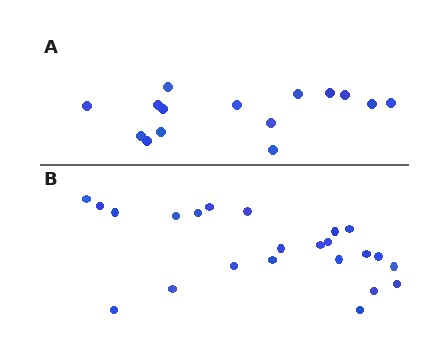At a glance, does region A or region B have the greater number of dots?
Region B (the bottom region) has more dots.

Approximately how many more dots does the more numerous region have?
Region B has roughly 8 or so more dots than region A.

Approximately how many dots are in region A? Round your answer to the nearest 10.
About 20 dots. (The exact count is 15, which rounds to 20.)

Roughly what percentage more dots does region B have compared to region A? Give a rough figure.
About 55% more.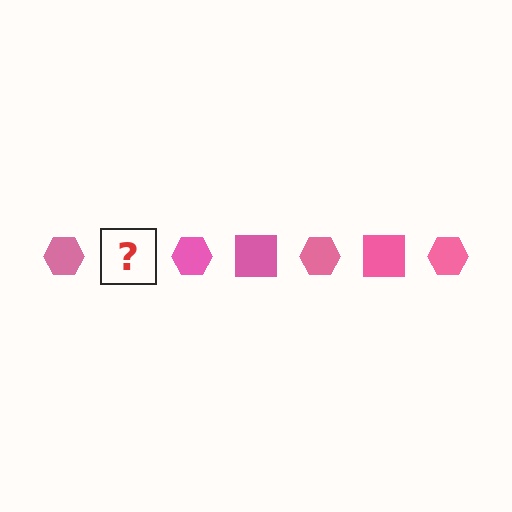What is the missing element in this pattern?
The missing element is a pink square.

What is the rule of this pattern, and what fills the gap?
The rule is that the pattern cycles through hexagon, square shapes in pink. The gap should be filled with a pink square.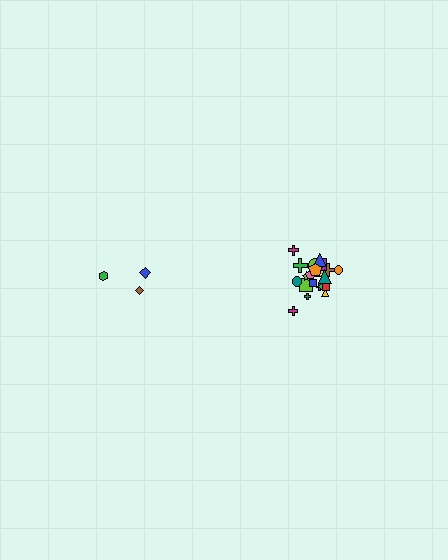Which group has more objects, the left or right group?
The right group.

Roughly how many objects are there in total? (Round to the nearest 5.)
Roughly 25 objects in total.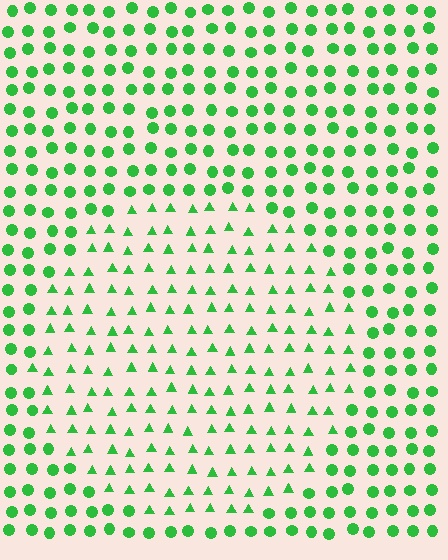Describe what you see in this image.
The image is filled with small green elements arranged in a uniform grid. A circle-shaped region contains triangles, while the surrounding area contains circles. The boundary is defined purely by the change in element shape.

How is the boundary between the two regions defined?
The boundary is defined by a change in element shape: triangles inside vs. circles outside. All elements share the same color and spacing.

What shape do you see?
I see a circle.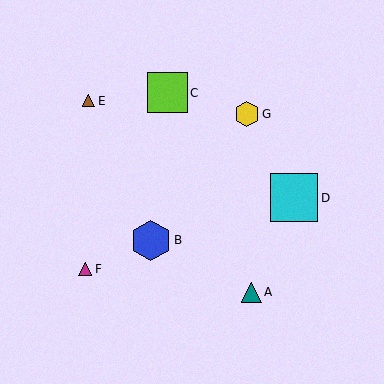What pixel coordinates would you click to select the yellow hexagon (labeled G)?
Click at (247, 114) to select the yellow hexagon G.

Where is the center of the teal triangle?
The center of the teal triangle is at (251, 292).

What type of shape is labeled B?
Shape B is a blue hexagon.